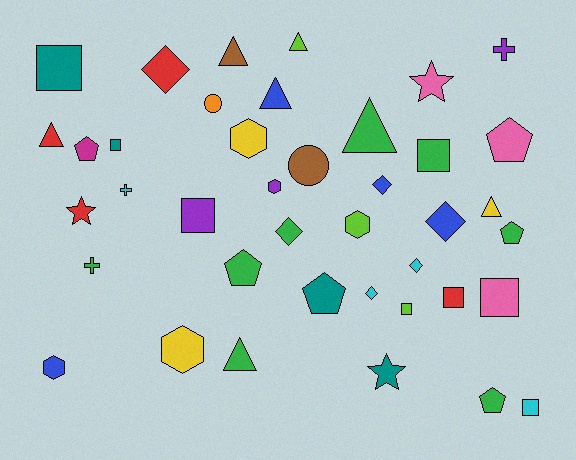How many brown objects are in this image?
There are 2 brown objects.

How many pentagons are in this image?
There are 6 pentagons.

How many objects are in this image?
There are 40 objects.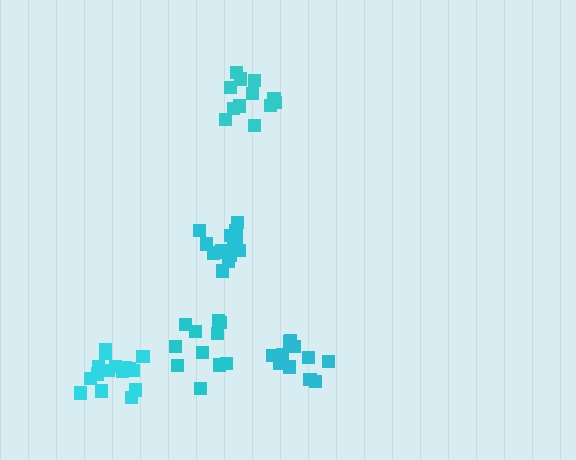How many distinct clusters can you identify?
There are 5 distinct clusters.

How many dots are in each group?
Group 1: 17 dots, Group 2: 11 dots, Group 3: 11 dots, Group 4: 12 dots, Group 5: 16 dots (67 total).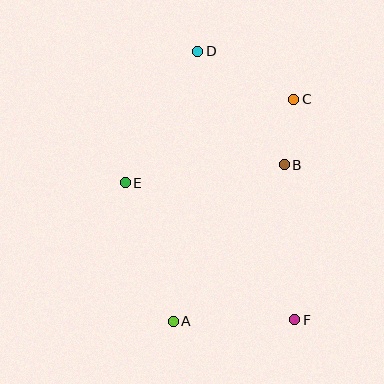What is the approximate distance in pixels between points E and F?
The distance between E and F is approximately 218 pixels.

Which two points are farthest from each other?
Points D and F are farthest from each other.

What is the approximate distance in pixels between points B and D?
The distance between B and D is approximately 143 pixels.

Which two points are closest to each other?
Points B and C are closest to each other.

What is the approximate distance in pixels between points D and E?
The distance between D and E is approximately 150 pixels.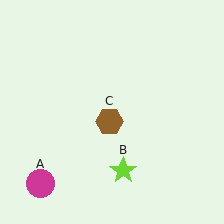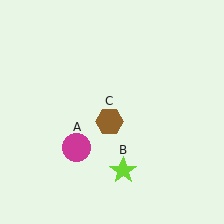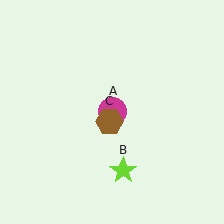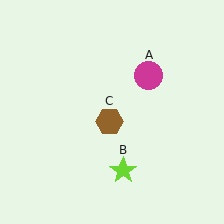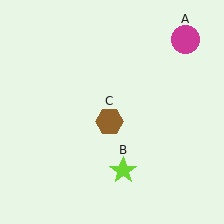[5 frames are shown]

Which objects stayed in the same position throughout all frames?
Lime star (object B) and brown hexagon (object C) remained stationary.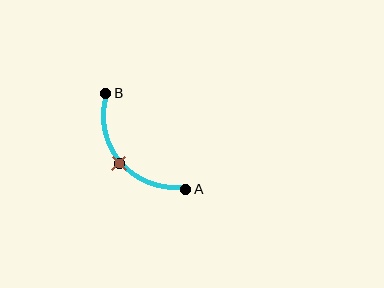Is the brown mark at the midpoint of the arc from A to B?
Yes. The brown mark lies on the arc at equal arc-length from both A and B — it is the arc midpoint.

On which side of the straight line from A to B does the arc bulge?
The arc bulges below and to the left of the straight line connecting A and B.